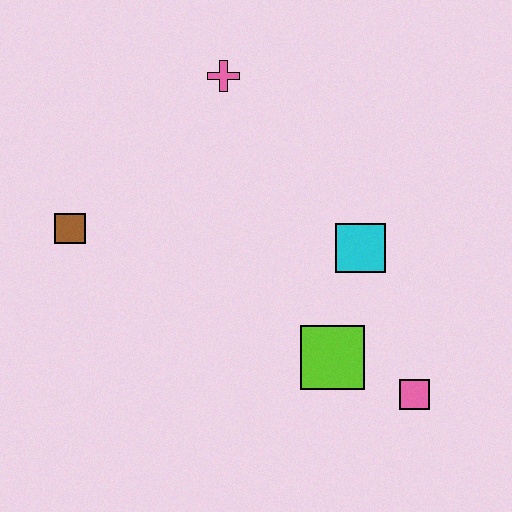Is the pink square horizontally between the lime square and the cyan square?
No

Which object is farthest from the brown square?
The pink square is farthest from the brown square.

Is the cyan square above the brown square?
No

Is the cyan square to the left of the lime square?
No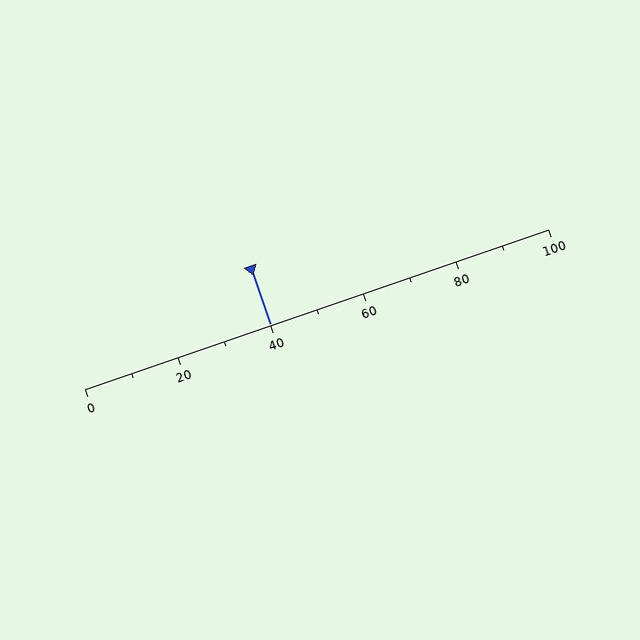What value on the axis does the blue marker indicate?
The marker indicates approximately 40.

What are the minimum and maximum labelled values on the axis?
The axis runs from 0 to 100.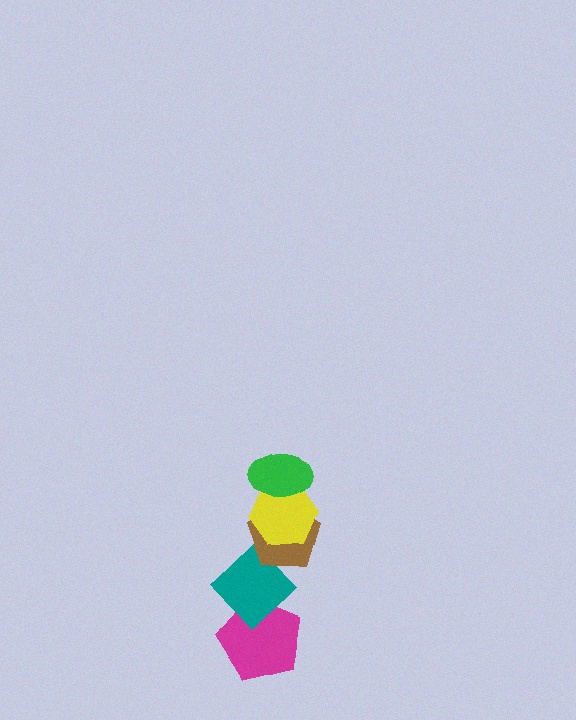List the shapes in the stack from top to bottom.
From top to bottom: the green ellipse, the yellow hexagon, the brown pentagon, the teal diamond, the magenta pentagon.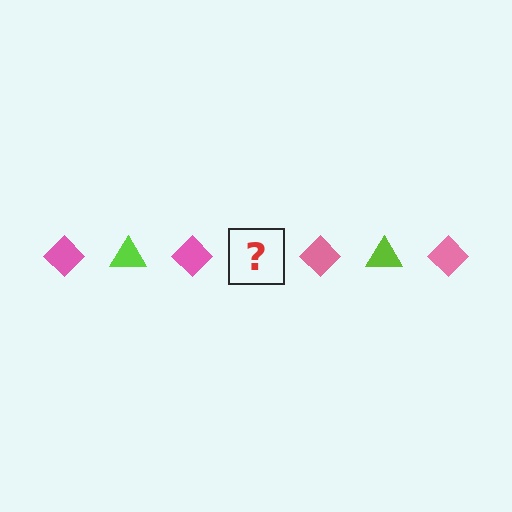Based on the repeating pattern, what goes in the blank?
The blank should be a lime triangle.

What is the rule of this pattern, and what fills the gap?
The rule is that the pattern alternates between pink diamond and lime triangle. The gap should be filled with a lime triangle.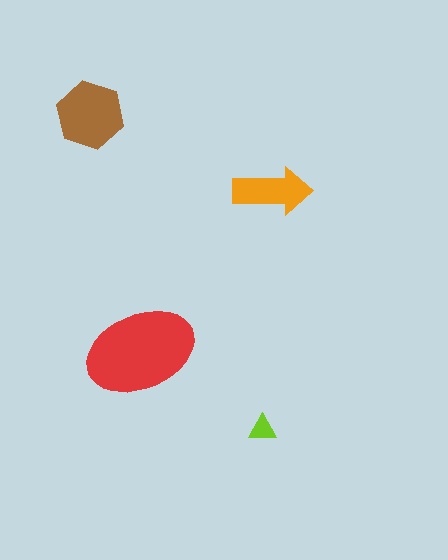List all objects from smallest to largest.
The lime triangle, the orange arrow, the brown hexagon, the red ellipse.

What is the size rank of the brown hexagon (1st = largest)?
2nd.